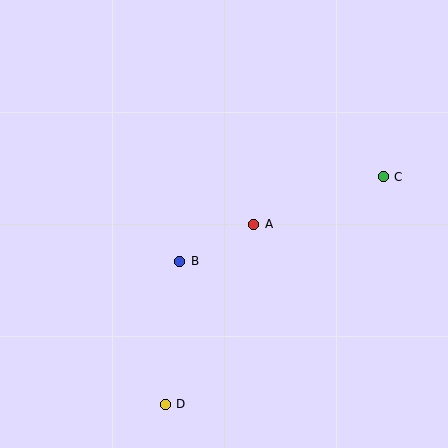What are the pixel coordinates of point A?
Point A is at (254, 224).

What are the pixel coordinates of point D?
Point D is at (165, 404).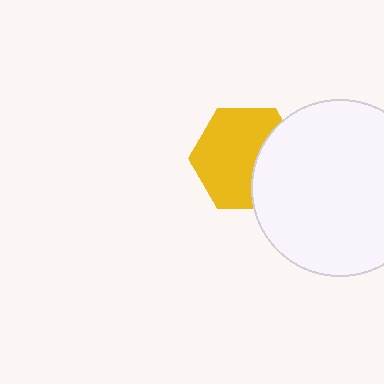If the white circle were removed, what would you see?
You would see the complete yellow hexagon.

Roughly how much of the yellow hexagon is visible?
Most of it is visible (roughly 67%).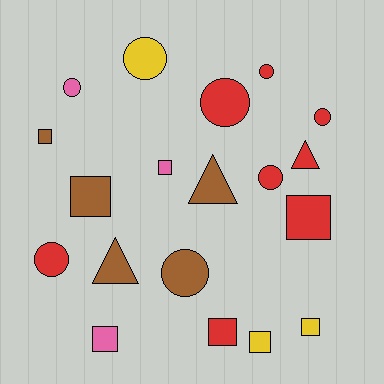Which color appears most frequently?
Red, with 8 objects.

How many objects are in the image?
There are 19 objects.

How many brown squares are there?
There are 2 brown squares.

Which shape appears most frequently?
Square, with 8 objects.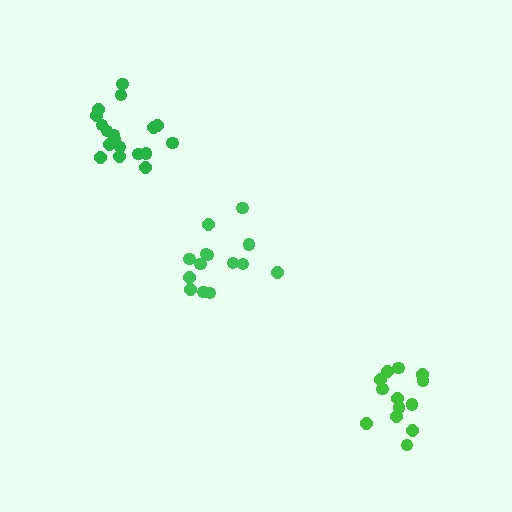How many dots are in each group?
Group 1: 18 dots, Group 2: 14 dots, Group 3: 13 dots (45 total).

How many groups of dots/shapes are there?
There are 3 groups.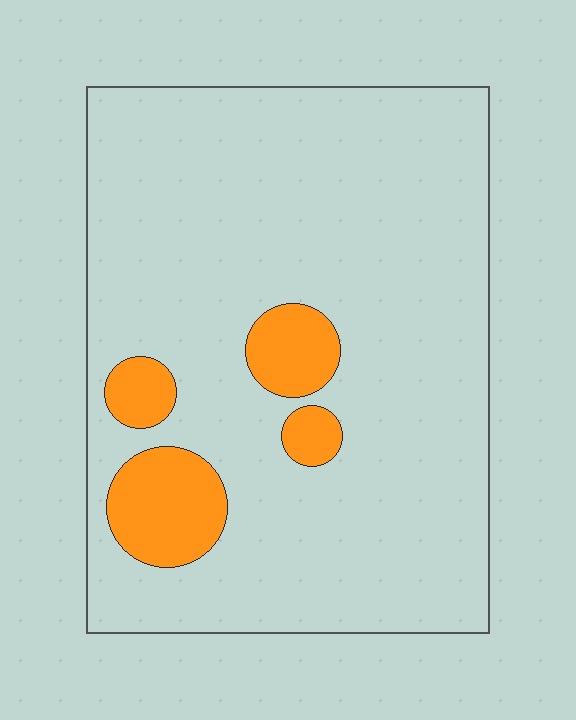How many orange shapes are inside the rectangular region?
4.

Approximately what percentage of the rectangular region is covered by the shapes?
Approximately 10%.